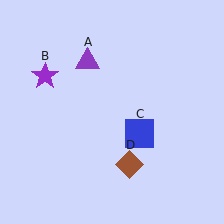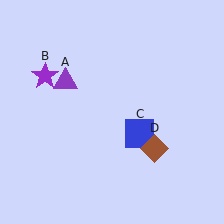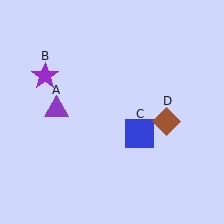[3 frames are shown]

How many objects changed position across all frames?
2 objects changed position: purple triangle (object A), brown diamond (object D).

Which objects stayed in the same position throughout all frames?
Purple star (object B) and blue square (object C) remained stationary.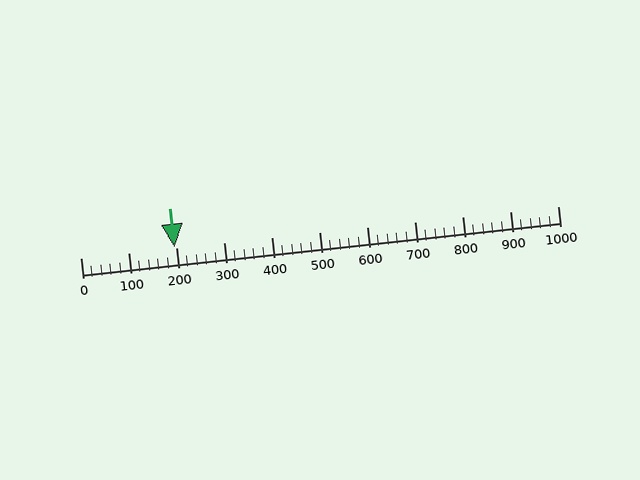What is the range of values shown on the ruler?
The ruler shows values from 0 to 1000.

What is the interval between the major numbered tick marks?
The major tick marks are spaced 100 units apart.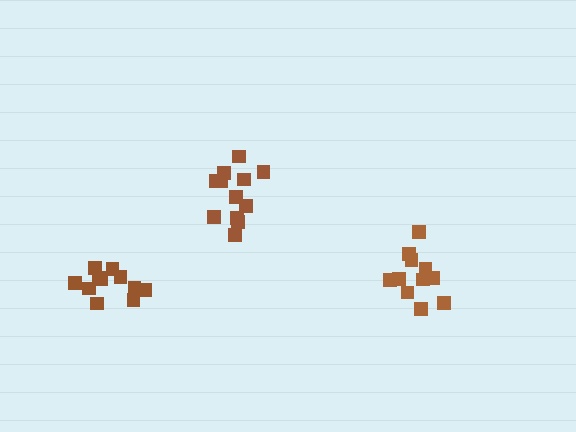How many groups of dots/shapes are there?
There are 3 groups.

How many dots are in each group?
Group 1: 11 dots, Group 2: 12 dots, Group 3: 12 dots (35 total).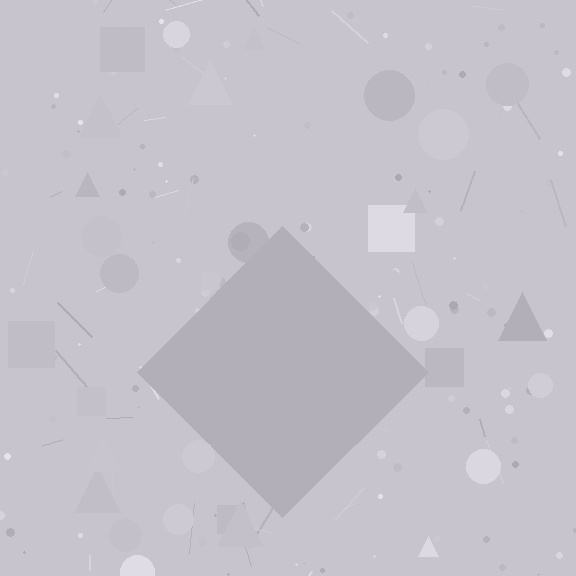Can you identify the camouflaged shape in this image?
The camouflaged shape is a diamond.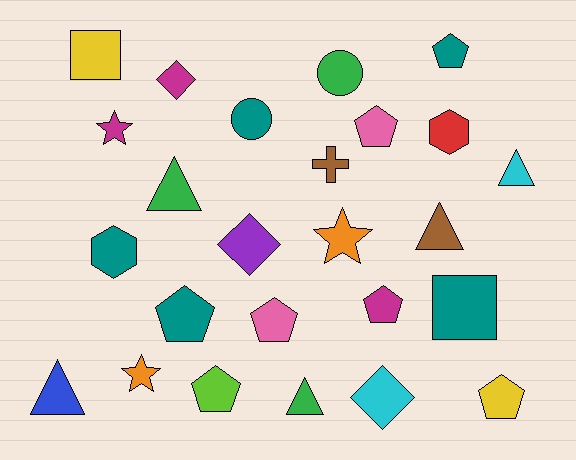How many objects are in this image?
There are 25 objects.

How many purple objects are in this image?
There is 1 purple object.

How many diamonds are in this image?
There are 3 diamonds.